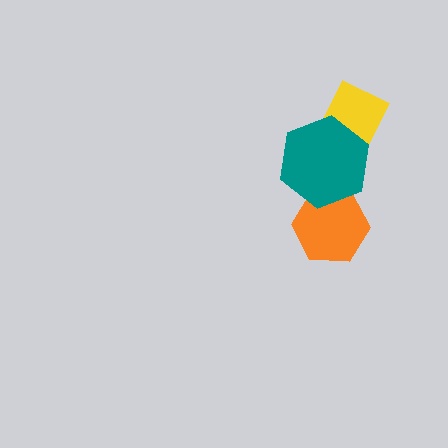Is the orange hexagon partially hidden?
Yes, it is partially covered by another shape.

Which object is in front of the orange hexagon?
The teal hexagon is in front of the orange hexagon.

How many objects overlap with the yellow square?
1 object overlaps with the yellow square.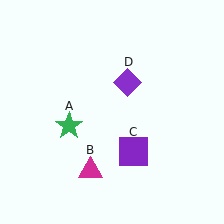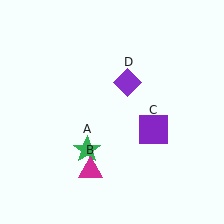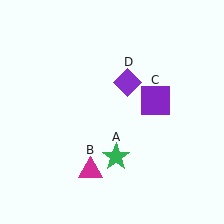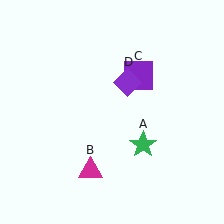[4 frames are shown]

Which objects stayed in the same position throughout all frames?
Magenta triangle (object B) and purple diamond (object D) remained stationary.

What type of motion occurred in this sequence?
The green star (object A), purple square (object C) rotated counterclockwise around the center of the scene.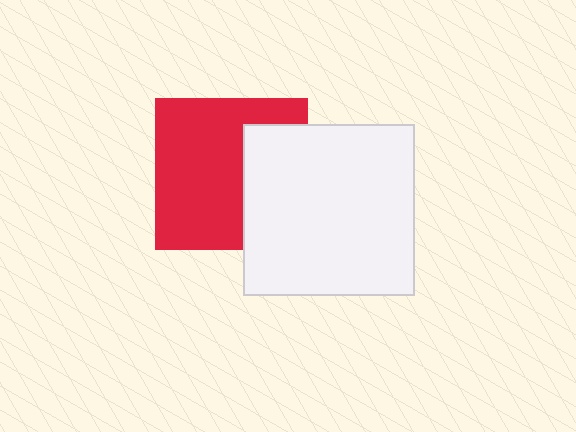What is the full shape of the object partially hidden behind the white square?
The partially hidden object is a red square.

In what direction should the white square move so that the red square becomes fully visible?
The white square should move right. That is the shortest direction to clear the overlap and leave the red square fully visible.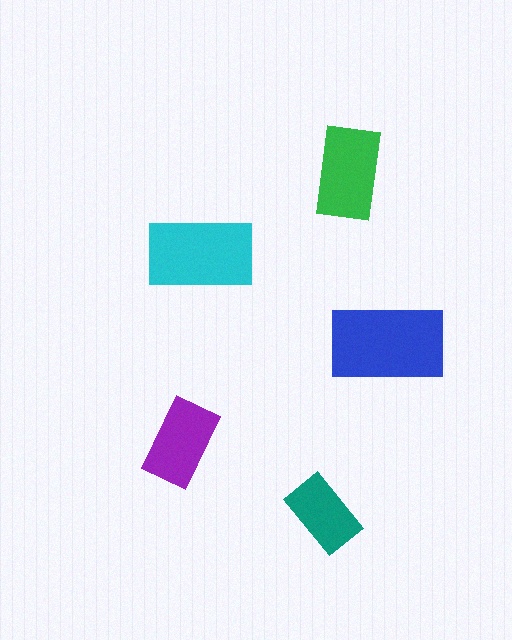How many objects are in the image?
There are 5 objects in the image.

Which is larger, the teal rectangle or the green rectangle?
The green one.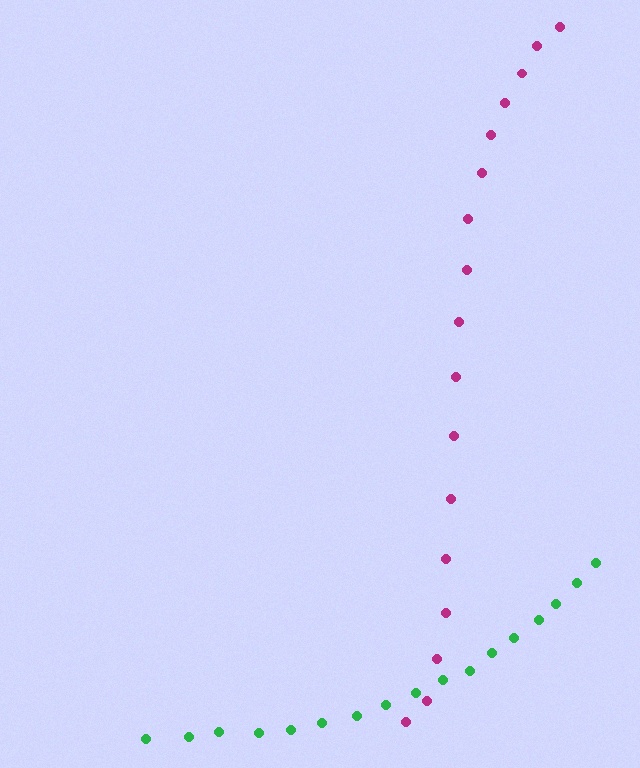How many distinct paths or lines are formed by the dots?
There are 2 distinct paths.